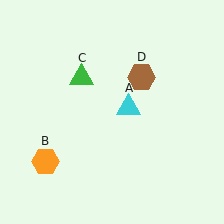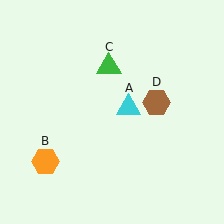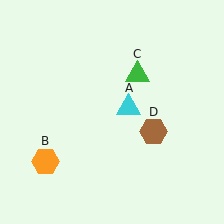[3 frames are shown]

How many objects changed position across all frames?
2 objects changed position: green triangle (object C), brown hexagon (object D).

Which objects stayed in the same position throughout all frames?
Cyan triangle (object A) and orange hexagon (object B) remained stationary.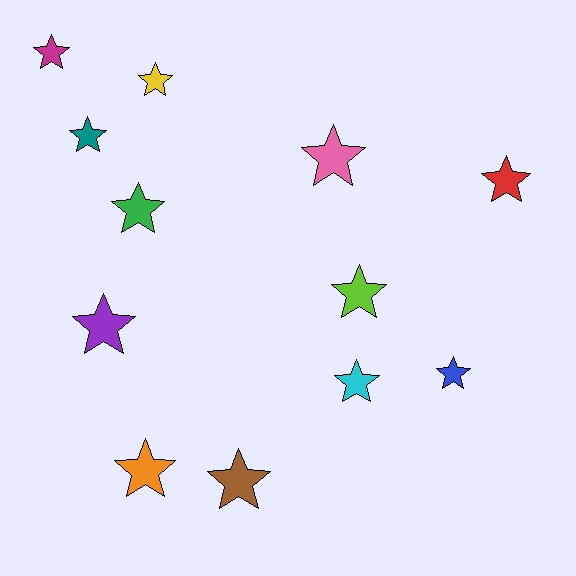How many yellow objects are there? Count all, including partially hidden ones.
There is 1 yellow object.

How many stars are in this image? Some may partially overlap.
There are 12 stars.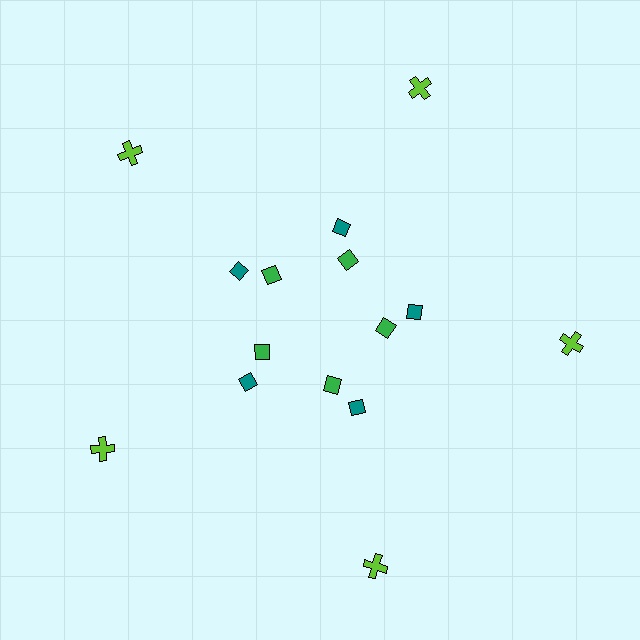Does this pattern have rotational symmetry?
Yes, this pattern has 5-fold rotational symmetry. It looks the same after rotating 72 degrees around the center.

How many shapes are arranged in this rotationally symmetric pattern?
There are 15 shapes, arranged in 5 groups of 3.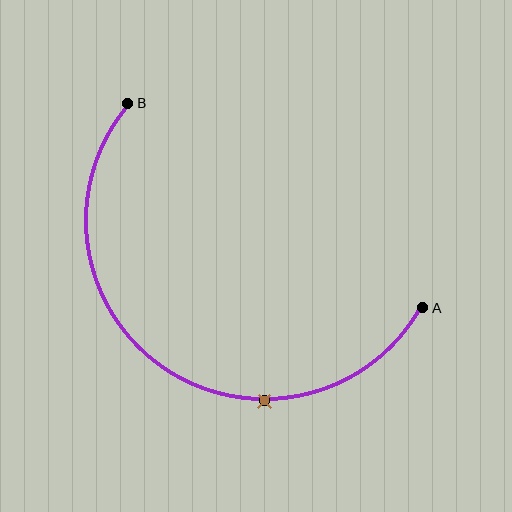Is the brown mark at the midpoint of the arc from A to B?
No. The brown mark lies on the arc but is closer to endpoint A. The arc midpoint would be at the point on the curve equidistant along the arc from both A and B.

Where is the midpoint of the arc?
The arc midpoint is the point on the curve farthest from the straight line joining A and B. It sits below and to the left of that line.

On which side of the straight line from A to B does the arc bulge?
The arc bulges below and to the left of the straight line connecting A and B.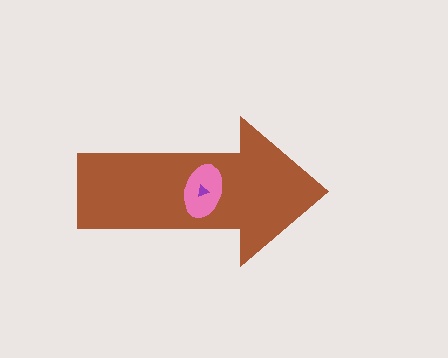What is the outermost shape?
The brown arrow.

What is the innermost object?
The purple triangle.